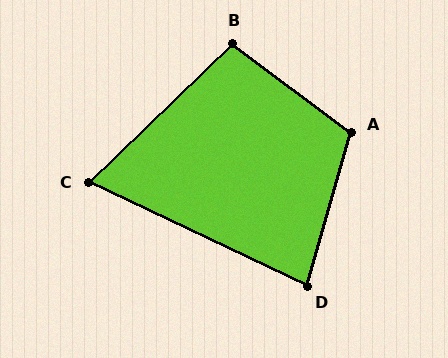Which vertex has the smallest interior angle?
C, at approximately 69 degrees.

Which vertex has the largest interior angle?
A, at approximately 111 degrees.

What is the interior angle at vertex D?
Approximately 81 degrees (acute).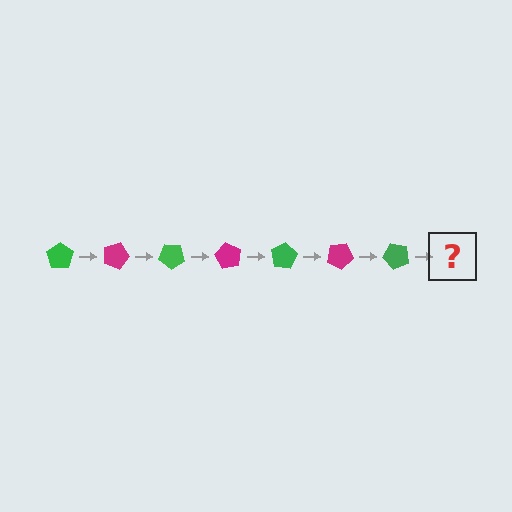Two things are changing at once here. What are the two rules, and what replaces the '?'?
The two rules are that it rotates 20 degrees each step and the color cycles through green and magenta. The '?' should be a magenta pentagon, rotated 140 degrees from the start.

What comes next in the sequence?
The next element should be a magenta pentagon, rotated 140 degrees from the start.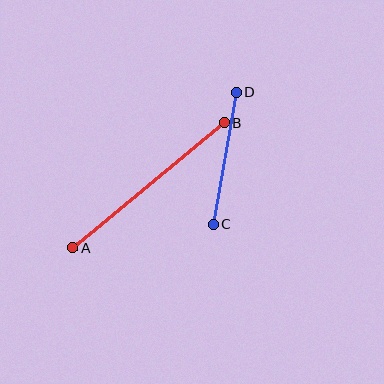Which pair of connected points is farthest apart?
Points A and B are farthest apart.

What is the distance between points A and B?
The distance is approximately 197 pixels.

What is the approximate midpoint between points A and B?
The midpoint is at approximately (149, 185) pixels.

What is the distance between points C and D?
The distance is approximately 134 pixels.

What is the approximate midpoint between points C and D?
The midpoint is at approximately (225, 158) pixels.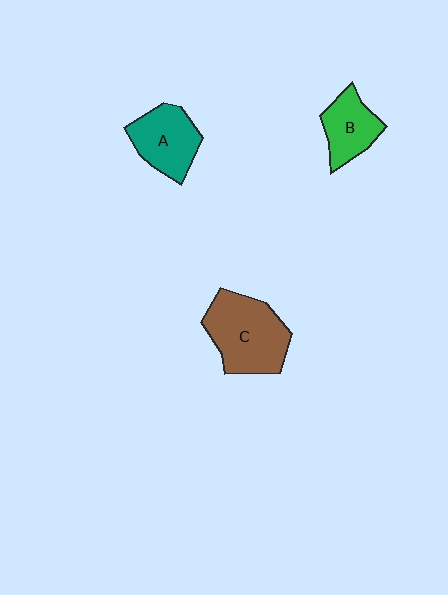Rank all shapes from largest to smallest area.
From largest to smallest: C (brown), A (teal), B (green).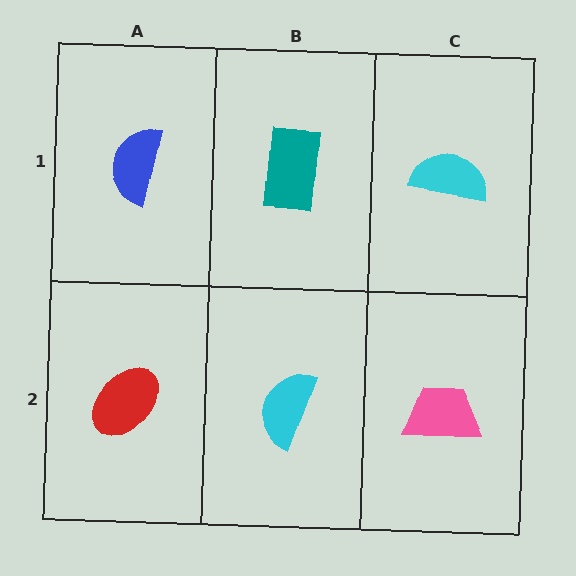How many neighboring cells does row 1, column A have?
2.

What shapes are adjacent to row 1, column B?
A cyan semicircle (row 2, column B), a blue semicircle (row 1, column A), a cyan semicircle (row 1, column C).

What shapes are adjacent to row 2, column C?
A cyan semicircle (row 1, column C), a cyan semicircle (row 2, column B).